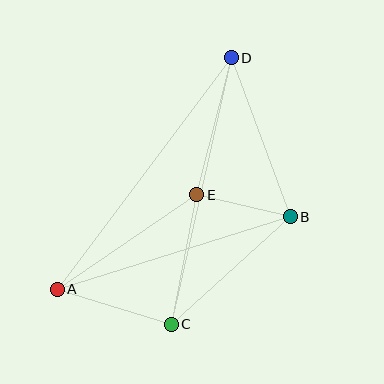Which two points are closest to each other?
Points B and E are closest to each other.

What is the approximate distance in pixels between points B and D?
The distance between B and D is approximately 169 pixels.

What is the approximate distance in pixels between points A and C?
The distance between A and C is approximately 119 pixels.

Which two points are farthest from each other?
Points A and D are farthest from each other.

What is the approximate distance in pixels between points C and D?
The distance between C and D is approximately 273 pixels.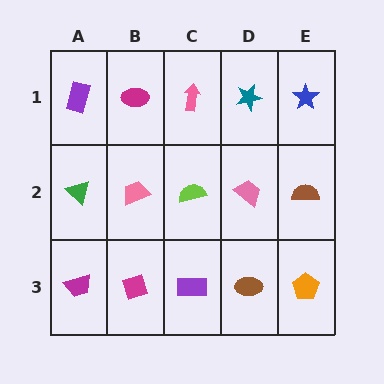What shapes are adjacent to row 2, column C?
A pink arrow (row 1, column C), a purple rectangle (row 3, column C), a pink trapezoid (row 2, column B), a pink trapezoid (row 2, column D).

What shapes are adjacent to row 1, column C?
A lime semicircle (row 2, column C), a magenta ellipse (row 1, column B), a teal star (row 1, column D).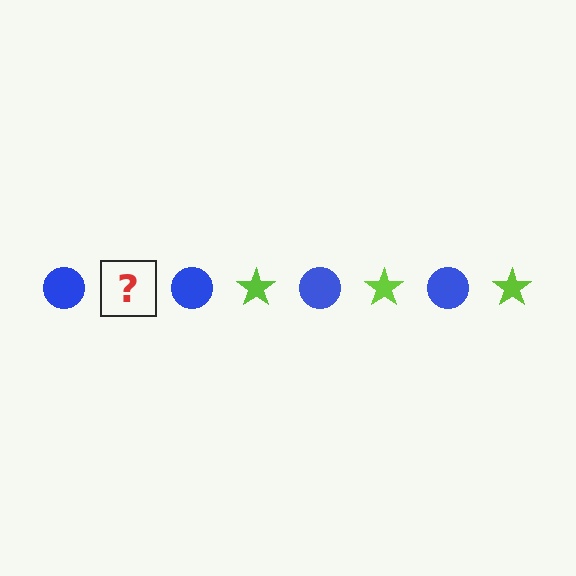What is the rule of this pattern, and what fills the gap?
The rule is that the pattern alternates between blue circle and lime star. The gap should be filled with a lime star.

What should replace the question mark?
The question mark should be replaced with a lime star.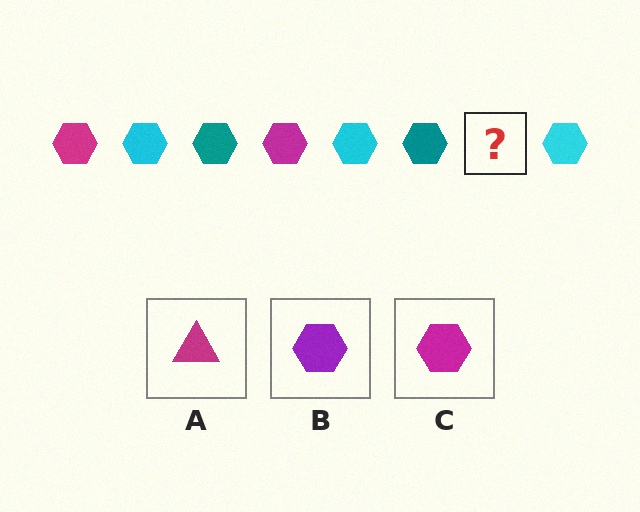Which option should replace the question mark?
Option C.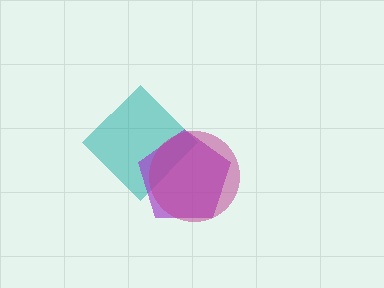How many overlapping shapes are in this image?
There are 3 overlapping shapes in the image.